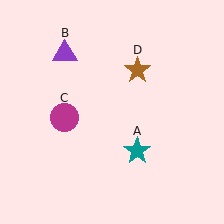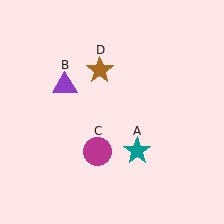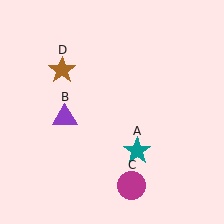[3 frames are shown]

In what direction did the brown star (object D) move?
The brown star (object D) moved left.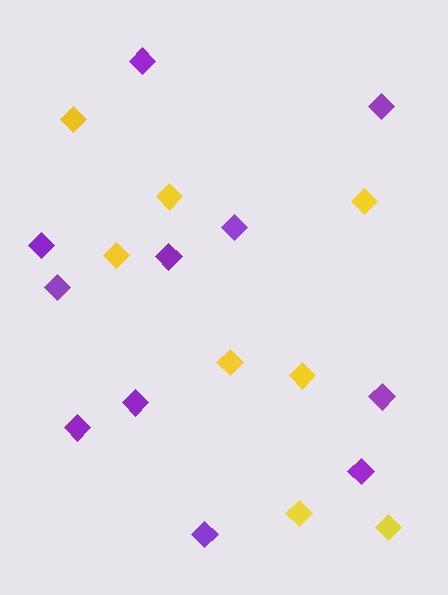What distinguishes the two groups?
There are 2 groups: one group of purple diamonds (11) and one group of yellow diamonds (8).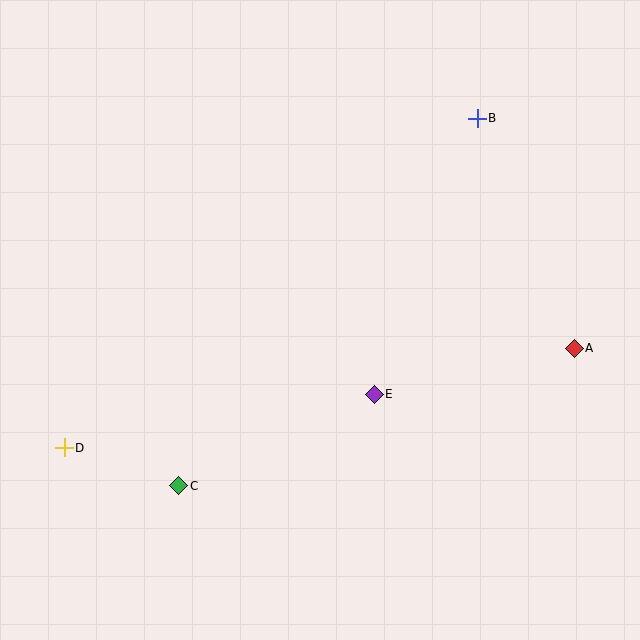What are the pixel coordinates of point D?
Point D is at (64, 448).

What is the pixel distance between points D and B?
The distance between D and B is 528 pixels.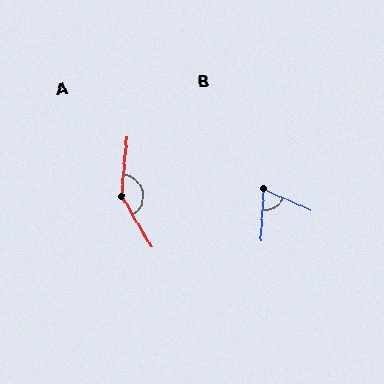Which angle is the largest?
A, at approximately 144 degrees.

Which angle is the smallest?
B, at approximately 69 degrees.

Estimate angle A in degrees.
Approximately 144 degrees.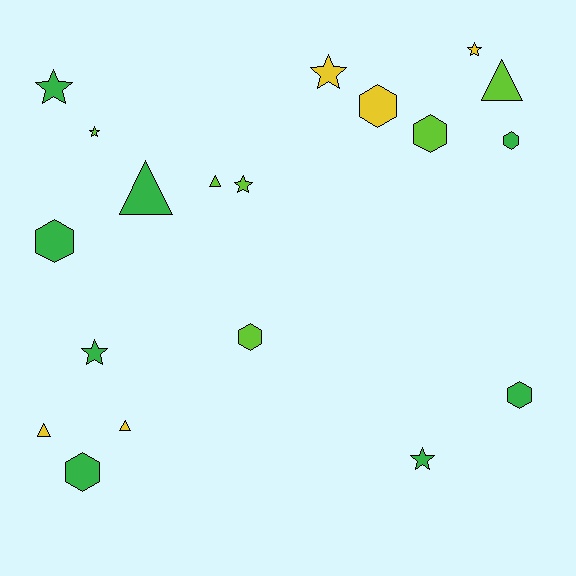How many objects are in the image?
There are 19 objects.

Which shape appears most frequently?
Hexagon, with 7 objects.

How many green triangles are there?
There is 1 green triangle.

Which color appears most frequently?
Green, with 8 objects.